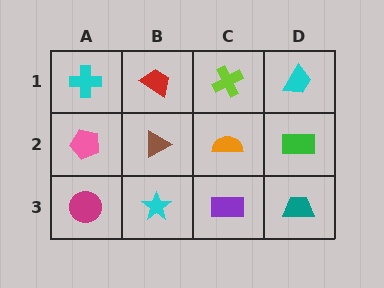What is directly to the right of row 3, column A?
A cyan star.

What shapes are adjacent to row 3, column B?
A brown triangle (row 2, column B), a magenta circle (row 3, column A), a purple rectangle (row 3, column C).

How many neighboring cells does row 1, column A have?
2.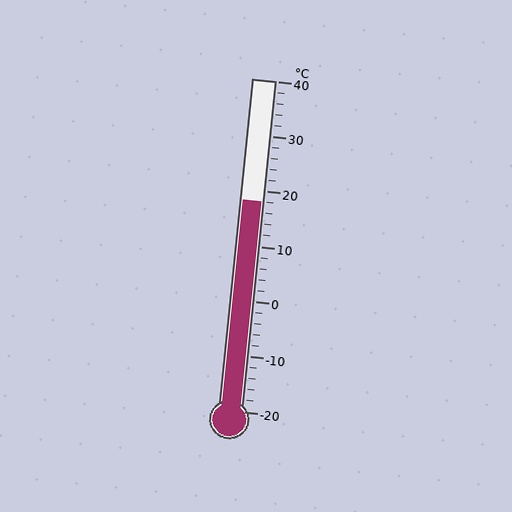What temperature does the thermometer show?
The thermometer shows approximately 18°C.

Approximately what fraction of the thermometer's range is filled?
The thermometer is filled to approximately 65% of its range.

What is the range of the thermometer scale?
The thermometer scale ranges from -20°C to 40°C.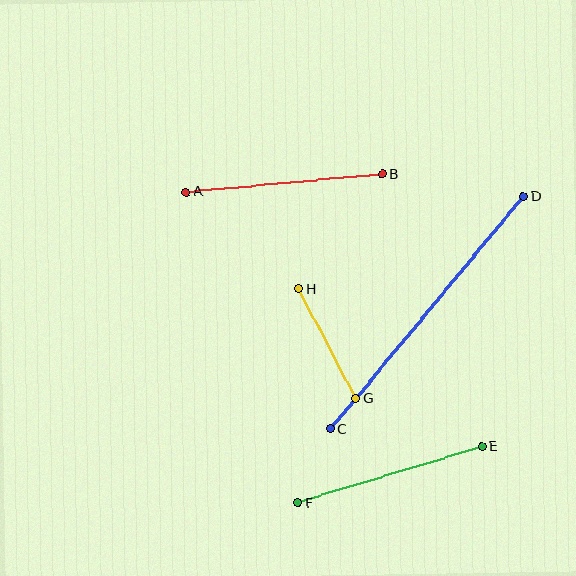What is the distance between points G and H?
The distance is approximately 123 pixels.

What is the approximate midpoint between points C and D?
The midpoint is at approximately (427, 313) pixels.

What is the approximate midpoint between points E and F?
The midpoint is at approximately (390, 475) pixels.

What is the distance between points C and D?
The distance is approximately 303 pixels.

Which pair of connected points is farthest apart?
Points C and D are farthest apart.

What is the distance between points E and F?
The distance is approximately 192 pixels.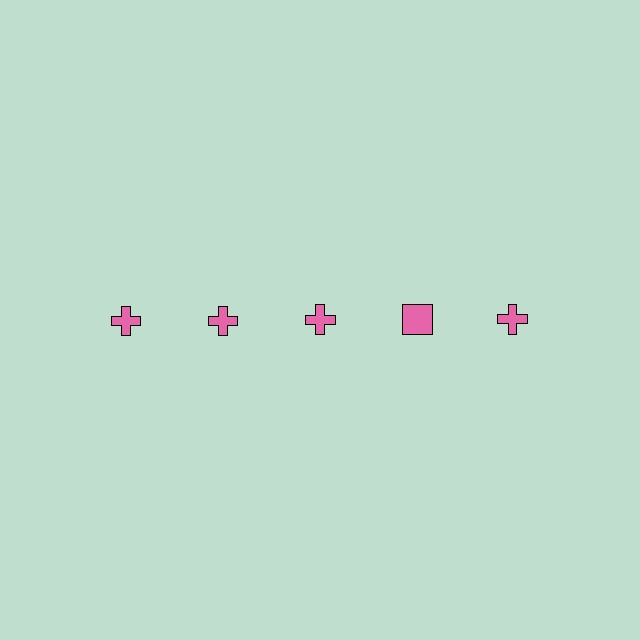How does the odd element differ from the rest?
It has a different shape: square instead of cross.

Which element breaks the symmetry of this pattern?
The pink square in the top row, second from right column breaks the symmetry. All other shapes are pink crosses.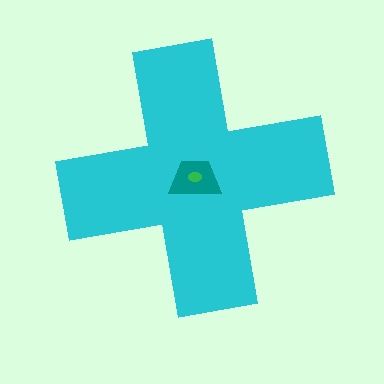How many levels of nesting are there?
3.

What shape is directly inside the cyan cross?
The teal trapezoid.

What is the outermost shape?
The cyan cross.